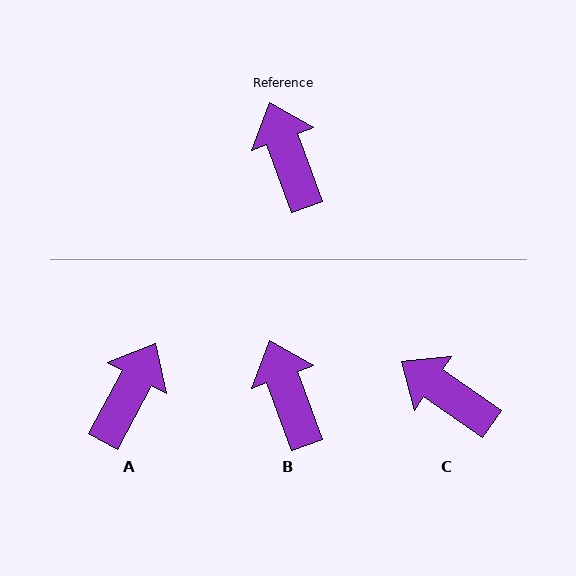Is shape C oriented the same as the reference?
No, it is off by about 36 degrees.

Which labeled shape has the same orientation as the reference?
B.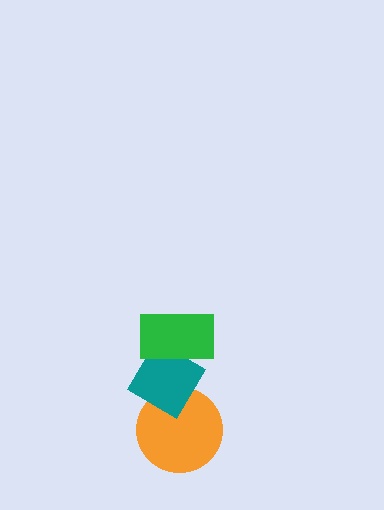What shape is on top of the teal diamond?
The green rectangle is on top of the teal diamond.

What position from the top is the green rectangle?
The green rectangle is 1st from the top.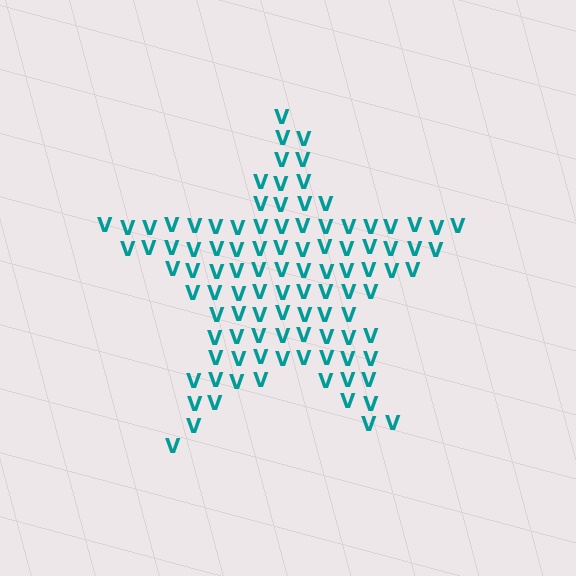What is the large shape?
The large shape is a star.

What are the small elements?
The small elements are letter V's.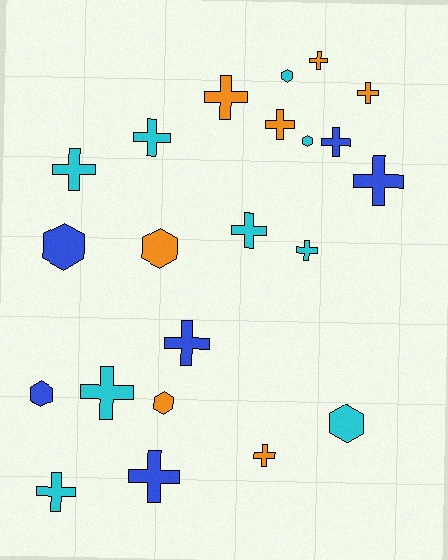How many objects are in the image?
There are 22 objects.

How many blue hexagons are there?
There are 2 blue hexagons.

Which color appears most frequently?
Cyan, with 9 objects.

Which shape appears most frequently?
Cross, with 15 objects.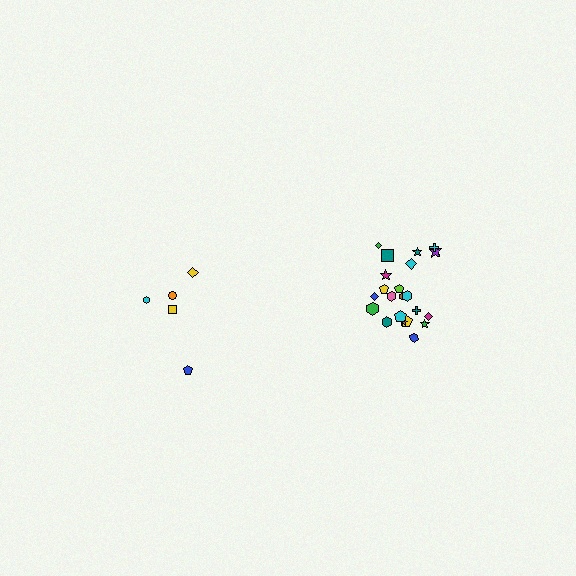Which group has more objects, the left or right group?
The right group.